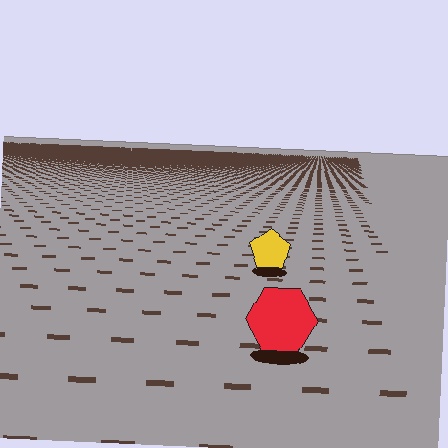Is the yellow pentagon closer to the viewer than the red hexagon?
No. The red hexagon is closer — you can tell from the texture gradient: the ground texture is coarser near it.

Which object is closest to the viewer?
The red hexagon is closest. The texture marks near it are larger and more spread out.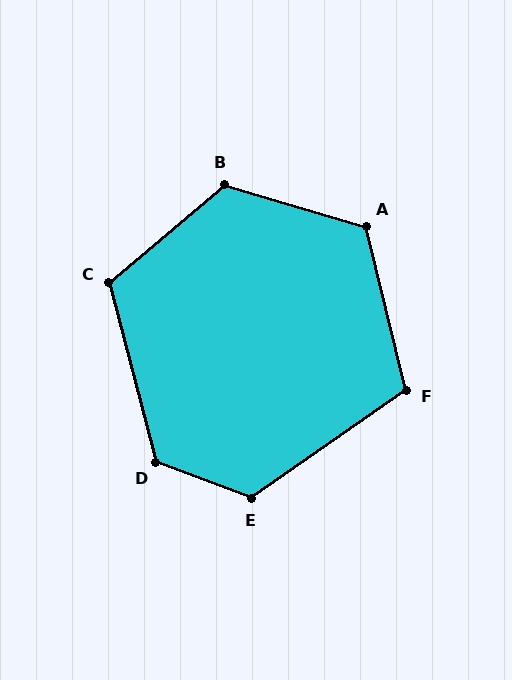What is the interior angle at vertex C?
Approximately 115 degrees (obtuse).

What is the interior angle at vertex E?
Approximately 124 degrees (obtuse).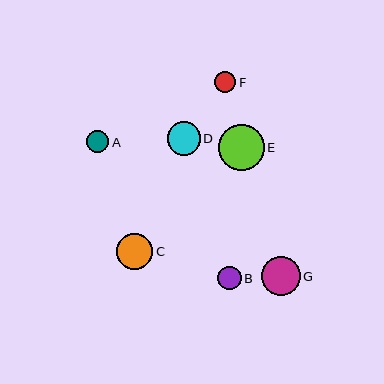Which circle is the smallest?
Circle F is the smallest with a size of approximately 21 pixels.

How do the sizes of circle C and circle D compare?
Circle C and circle D are approximately the same size.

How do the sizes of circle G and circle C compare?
Circle G and circle C are approximately the same size.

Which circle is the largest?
Circle E is the largest with a size of approximately 46 pixels.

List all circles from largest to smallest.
From largest to smallest: E, G, C, D, B, A, F.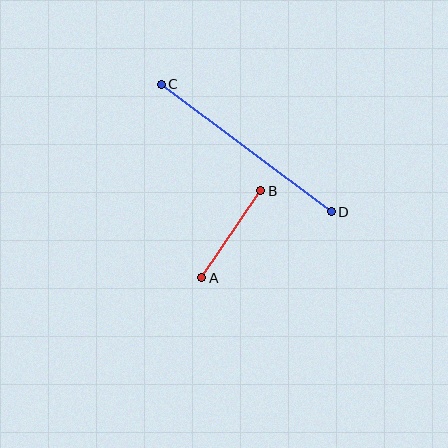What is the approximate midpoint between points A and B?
The midpoint is at approximately (231, 234) pixels.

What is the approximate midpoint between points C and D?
The midpoint is at approximately (246, 148) pixels.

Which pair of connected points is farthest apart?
Points C and D are farthest apart.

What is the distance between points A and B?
The distance is approximately 105 pixels.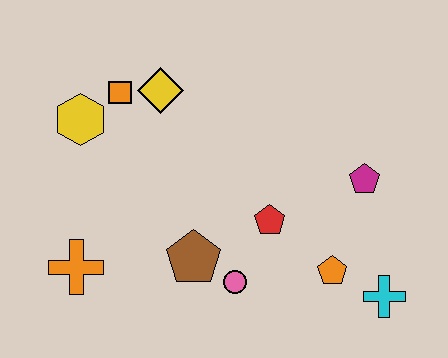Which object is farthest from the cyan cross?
The yellow hexagon is farthest from the cyan cross.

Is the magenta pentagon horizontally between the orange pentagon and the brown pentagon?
No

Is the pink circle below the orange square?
Yes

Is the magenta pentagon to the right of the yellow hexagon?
Yes